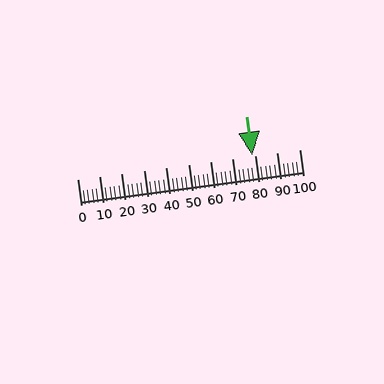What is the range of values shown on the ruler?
The ruler shows values from 0 to 100.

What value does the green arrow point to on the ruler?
The green arrow points to approximately 79.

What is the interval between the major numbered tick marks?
The major tick marks are spaced 10 units apart.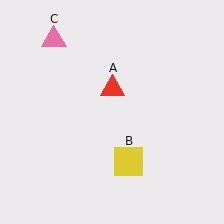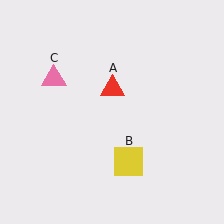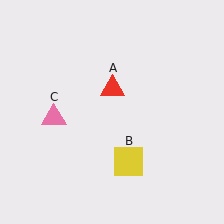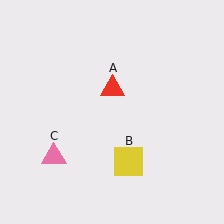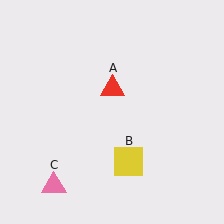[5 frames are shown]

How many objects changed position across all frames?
1 object changed position: pink triangle (object C).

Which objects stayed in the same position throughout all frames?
Red triangle (object A) and yellow square (object B) remained stationary.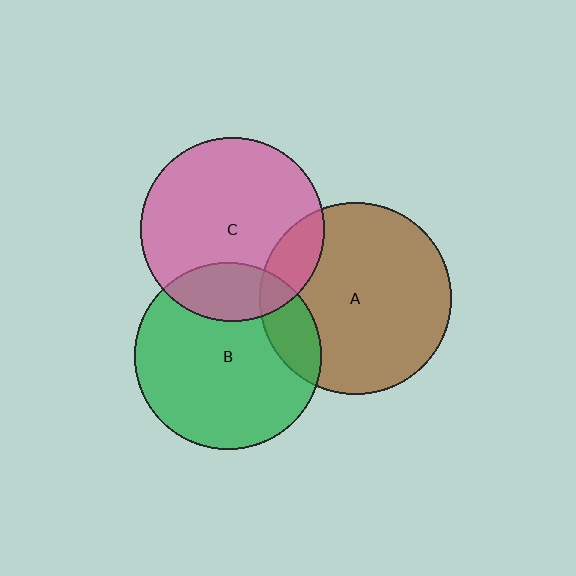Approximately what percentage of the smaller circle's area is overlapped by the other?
Approximately 15%.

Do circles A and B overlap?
Yes.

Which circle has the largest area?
Circle A (brown).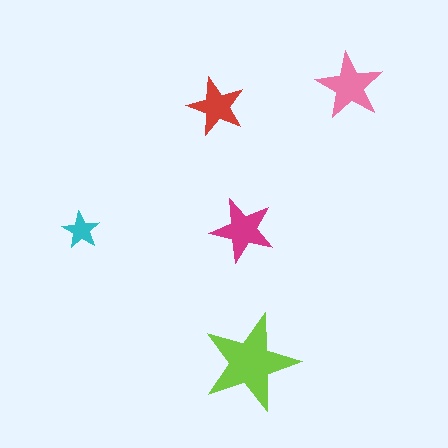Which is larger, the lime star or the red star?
The lime one.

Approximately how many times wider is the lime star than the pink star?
About 1.5 times wider.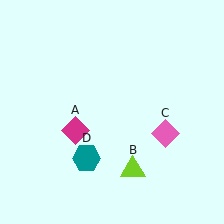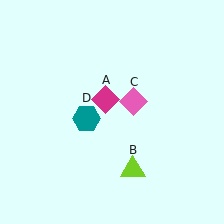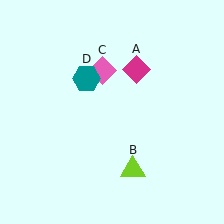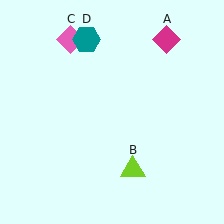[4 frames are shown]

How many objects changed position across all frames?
3 objects changed position: magenta diamond (object A), pink diamond (object C), teal hexagon (object D).